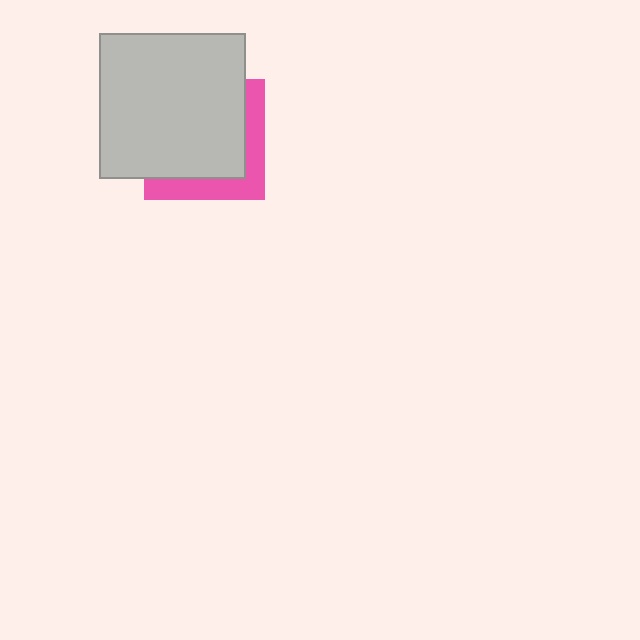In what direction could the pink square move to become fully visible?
The pink square could move toward the lower-right. That would shift it out from behind the light gray square entirely.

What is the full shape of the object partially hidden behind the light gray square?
The partially hidden object is a pink square.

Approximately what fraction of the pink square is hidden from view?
Roughly 70% of the pink square is hidden behind the light gray square.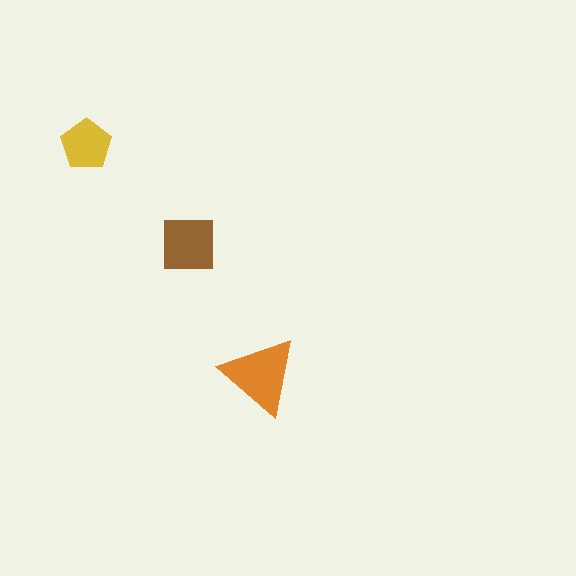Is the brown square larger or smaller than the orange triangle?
Smaller.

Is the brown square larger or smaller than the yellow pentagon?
Larger.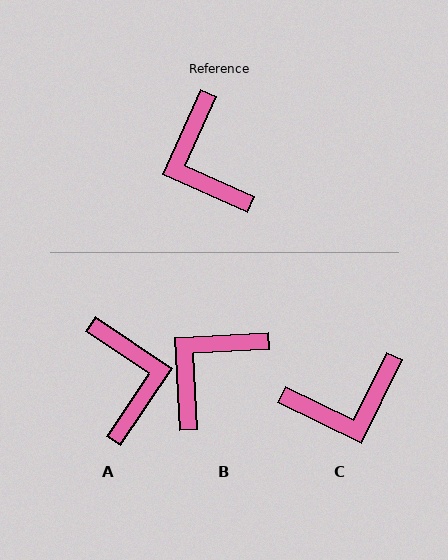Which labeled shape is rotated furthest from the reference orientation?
A, about 170 degrees away.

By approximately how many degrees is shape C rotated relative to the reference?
Approximately 88 degrees counter-clockwise.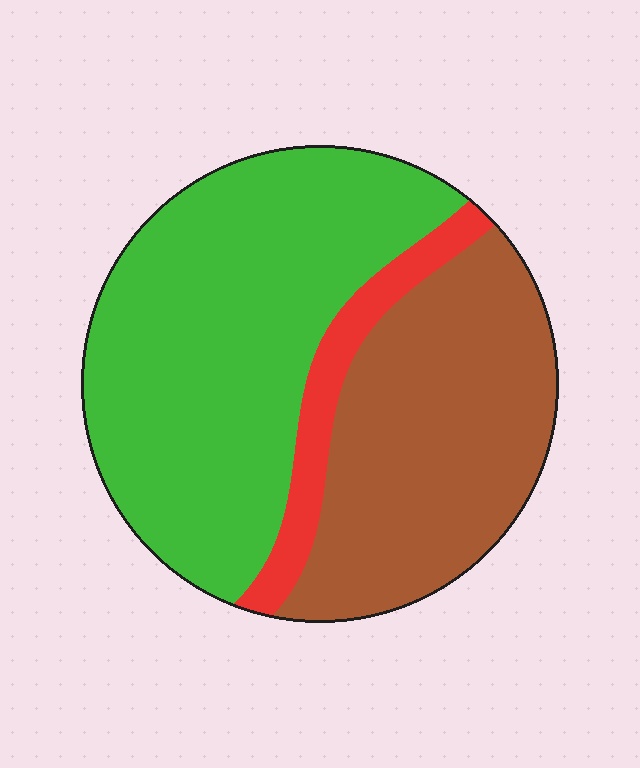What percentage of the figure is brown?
Brown takes up about three eighths (3/8) of the figure.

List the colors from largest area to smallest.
From largest to smallest: green, brown, red.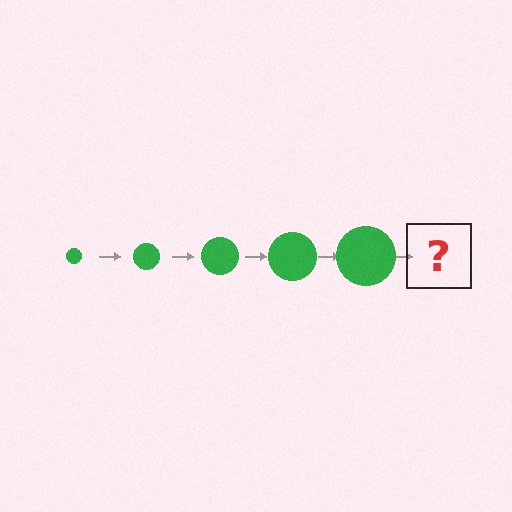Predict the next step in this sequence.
The next step is a green circle, larger than the previous one.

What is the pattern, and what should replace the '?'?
The pattern is that the circle gets progressively larger each step. The '?' should be a green circle, larger than the previous one.